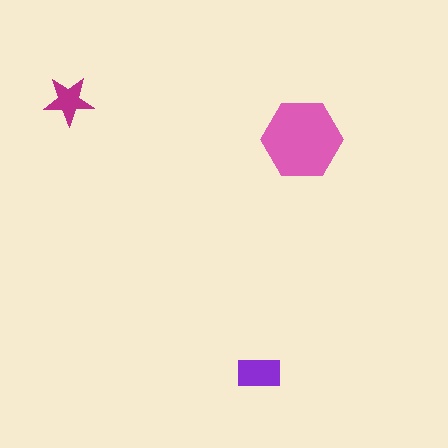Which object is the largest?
The pink hexagon.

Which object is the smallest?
The magenta star.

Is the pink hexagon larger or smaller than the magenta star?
Larger.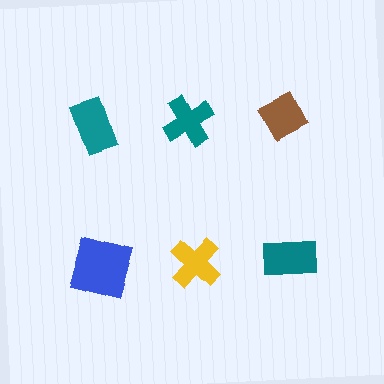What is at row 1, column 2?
A teal cross.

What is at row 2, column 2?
A yellow cross.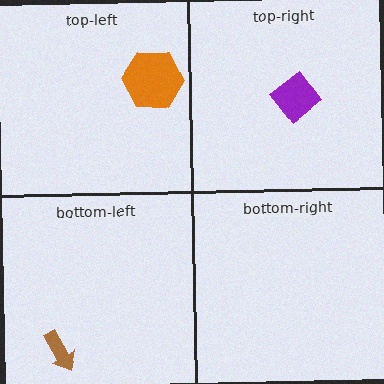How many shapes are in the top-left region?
1.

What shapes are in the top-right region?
The purple diamond.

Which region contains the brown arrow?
The bottom-left region.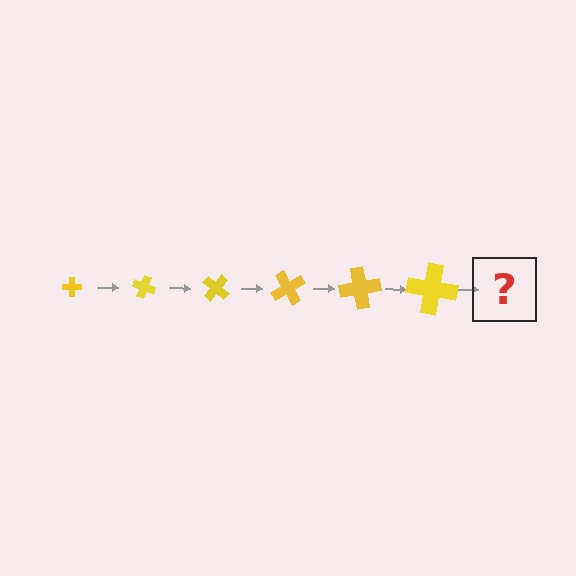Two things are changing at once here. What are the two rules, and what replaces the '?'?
The two rules are that the cross grows larger each step and it rotates 20 degrees each step. The '?' should be a cross, larger than the previous one and rotated 120 degrees from the start.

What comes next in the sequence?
The next element should be a cross, larger than the previous one and rotated 120 degrees from the start.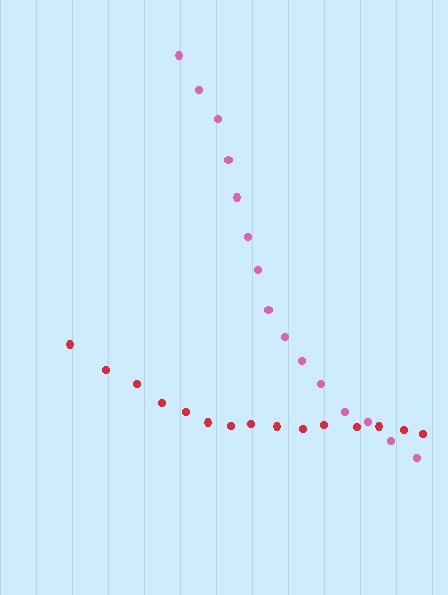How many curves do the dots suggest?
There are 2 distinct paths.